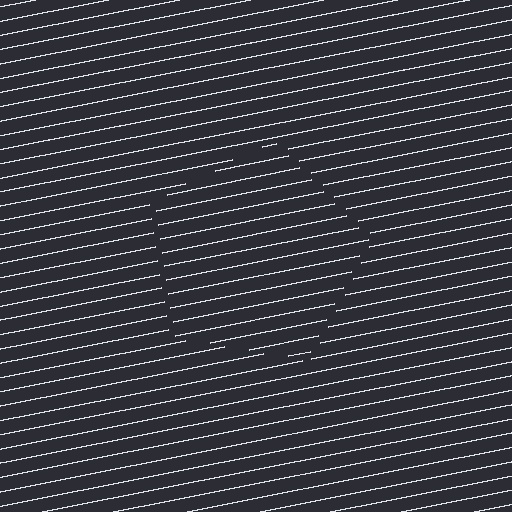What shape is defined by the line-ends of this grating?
An illusory pentagon. The interior of the shape contains the same grating, shifted by half a period — the contour is defined by the phase discontinuity where line-ends from the inner and outer gratings abut.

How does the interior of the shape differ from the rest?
The interior of the shape contains the same grating, shifted by half a period — the contour is defined by the phase discontinuity where line-ends from the inner and outer gratings abut.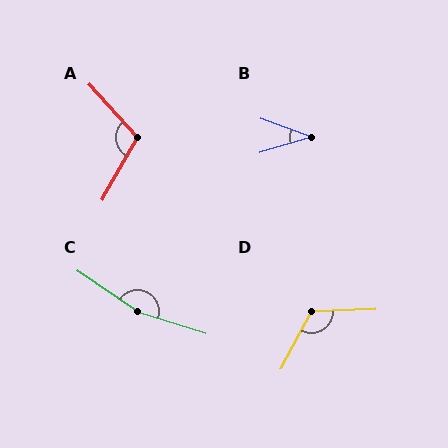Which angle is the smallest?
B, at approximately 38 degrees.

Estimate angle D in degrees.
Approximately 120 degrees.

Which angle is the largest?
C, at approximately 164 degrees.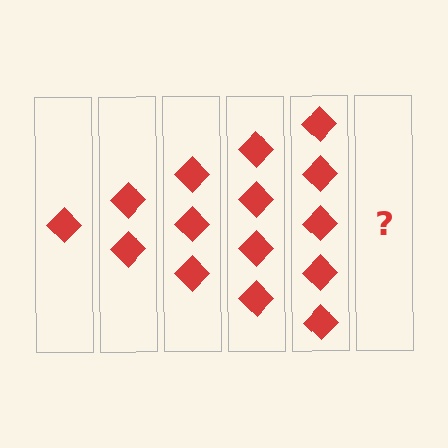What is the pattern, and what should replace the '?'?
The pattern is that each step adds one more diamond. The '?' should be 6 diamonds.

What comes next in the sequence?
The next element should be 6 diamonds.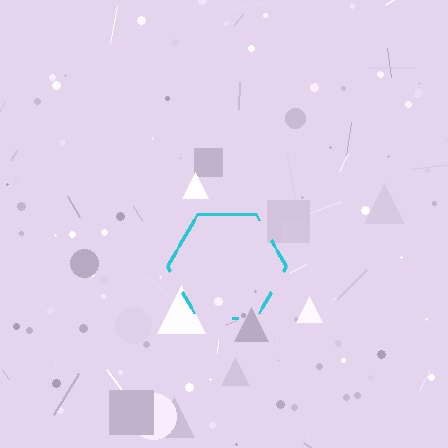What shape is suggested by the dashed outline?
The dashed outline suggests a hexagon.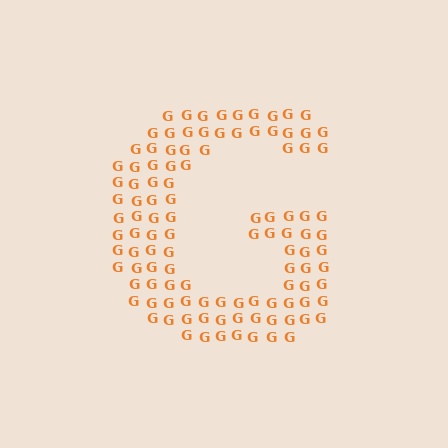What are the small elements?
The small elements are letter G's.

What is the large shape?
The large shape is the letter G.